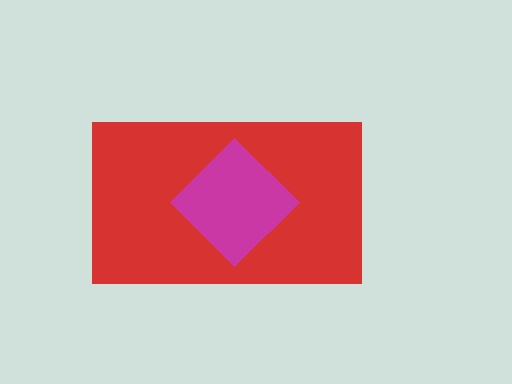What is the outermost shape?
The red rectangle.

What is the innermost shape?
The magenta diamond.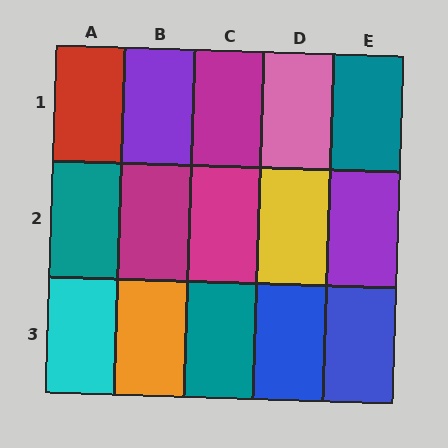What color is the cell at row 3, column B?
Orange.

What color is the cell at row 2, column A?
Teal.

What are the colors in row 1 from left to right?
Red, purple, magenta, pink, teal.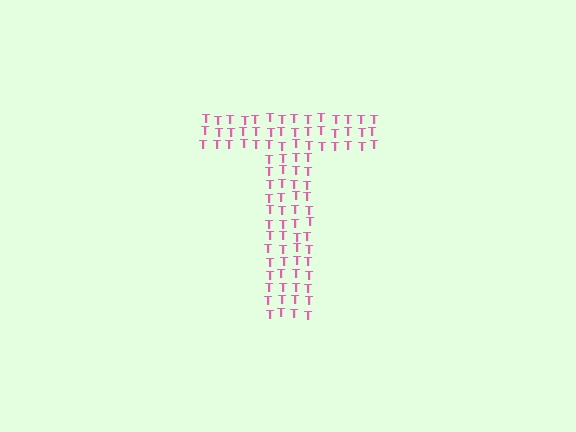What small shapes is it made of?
It is made of small letter T's.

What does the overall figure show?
The overall figure shows the letter T.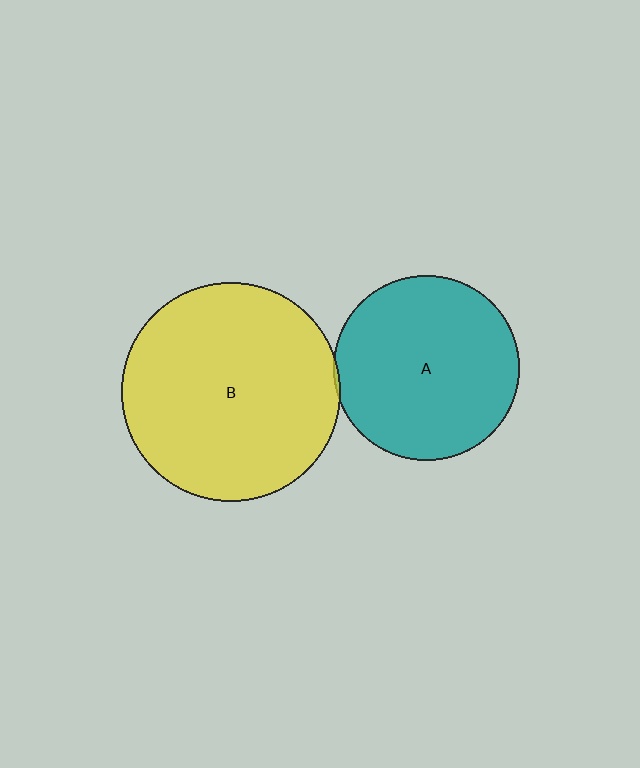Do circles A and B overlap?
Yes.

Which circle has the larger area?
Circle B (yellow).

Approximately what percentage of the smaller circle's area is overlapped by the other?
Approximately 5%.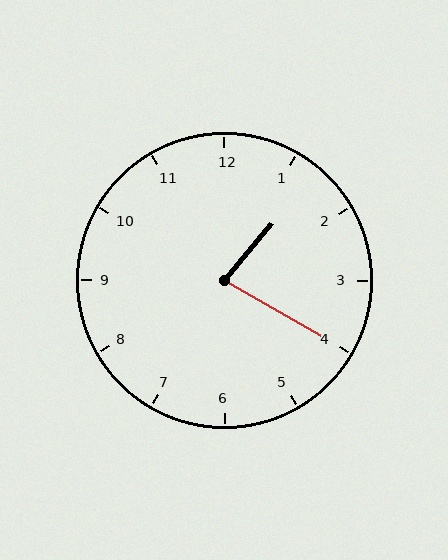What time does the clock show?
1:20.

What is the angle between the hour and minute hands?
Approximately 80 degrees.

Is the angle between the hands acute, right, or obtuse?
It is acute.